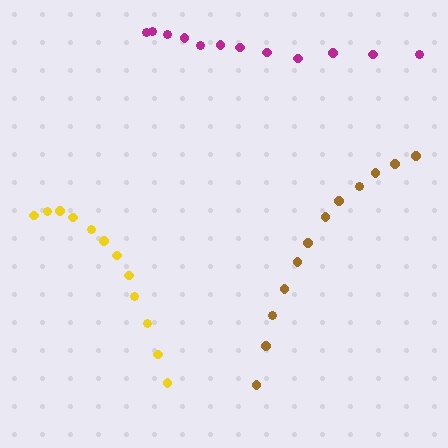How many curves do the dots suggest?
There are 3 distinct paths.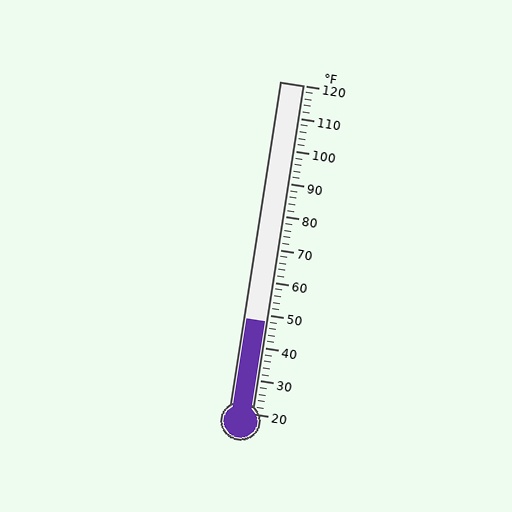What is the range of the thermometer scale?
The thermometer scale ranges from 20°F to 120°F.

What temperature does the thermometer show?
The thermometer shows approximately 48°F.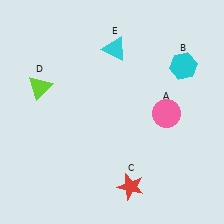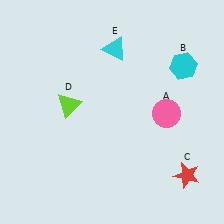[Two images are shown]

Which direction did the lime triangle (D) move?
The lime triangle (D) moved right.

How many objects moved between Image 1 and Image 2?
2 objects moved between the two images.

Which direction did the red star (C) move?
The red star (C) moved right.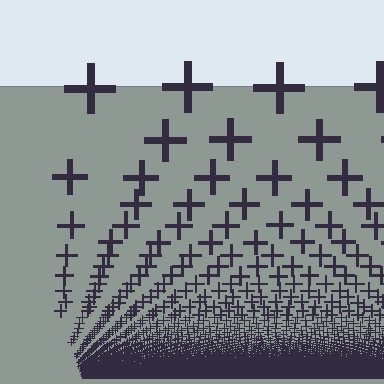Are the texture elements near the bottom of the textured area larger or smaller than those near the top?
Smaller. The gradient is inverted — elements near the bottom are smaller and denser.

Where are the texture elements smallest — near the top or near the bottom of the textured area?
Near the bottom.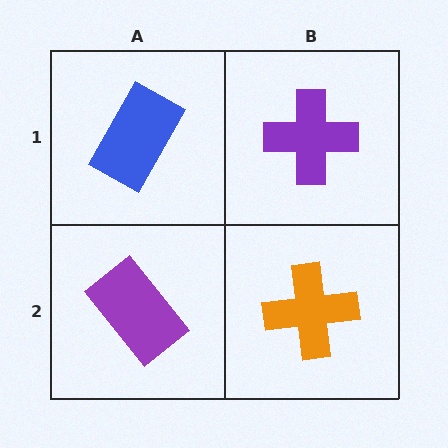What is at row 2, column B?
An orange cross.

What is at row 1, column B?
A purple cross.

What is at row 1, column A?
A blue rectangle.